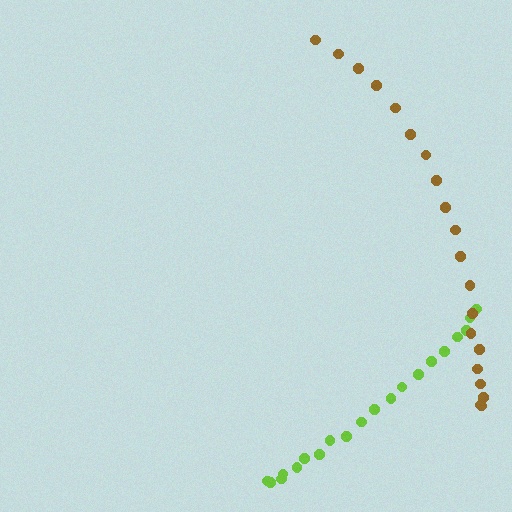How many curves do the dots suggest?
There are 2 distinct paths.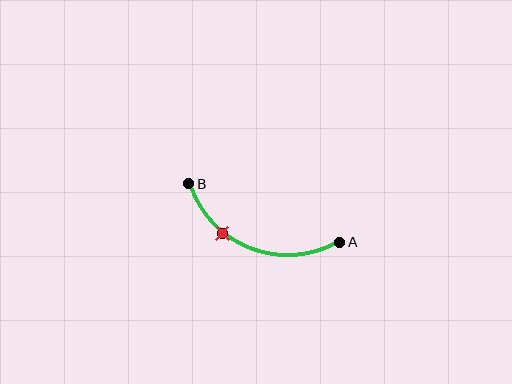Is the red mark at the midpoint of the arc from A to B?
No. The red mark lies on the arc but is closer to endpoint B. The arc midpoint would be at the point on the curve equidistant along the arc from both A and B.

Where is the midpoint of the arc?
The arc midpoint is the point on the curve farthest from the straight line joining A and B. It sits below that line.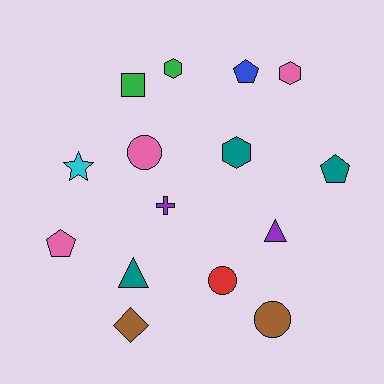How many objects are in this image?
There are 15 objects.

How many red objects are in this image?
There is 1 red object.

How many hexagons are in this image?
There are 3 hexagons.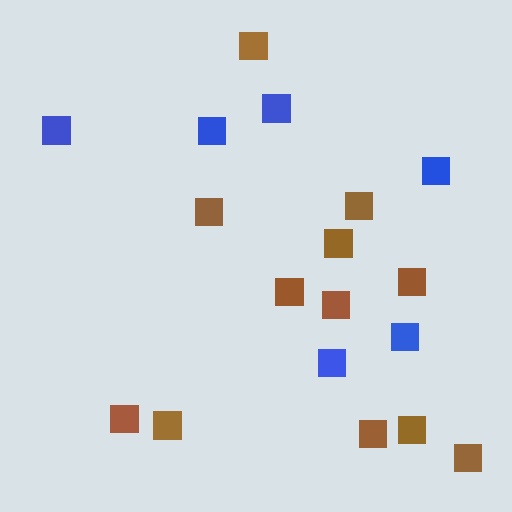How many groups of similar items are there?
There are 2 groups: one group of blue squares (6) and one group of brown squares (12).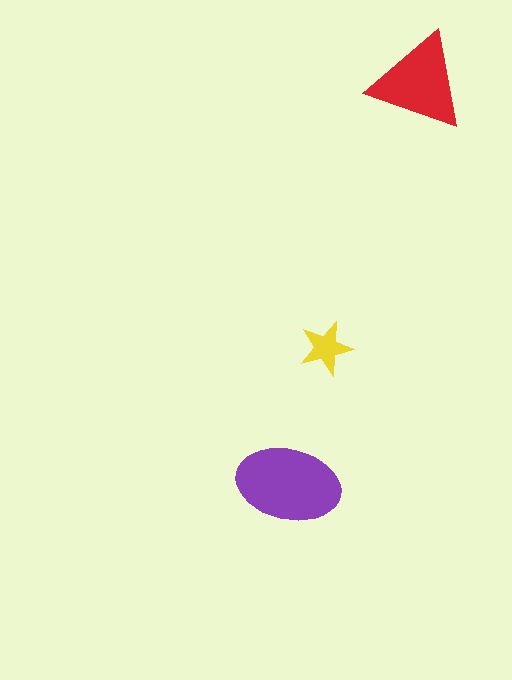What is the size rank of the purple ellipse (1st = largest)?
1st.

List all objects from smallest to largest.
The yellow star, the red triangle, the purple ellipse.